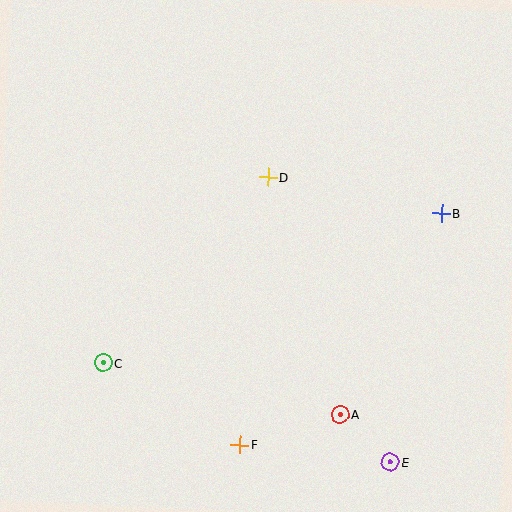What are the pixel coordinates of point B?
Point B is at (442, 214).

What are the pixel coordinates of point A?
Point A is at (340, 414).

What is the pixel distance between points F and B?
The distance between F and B is 307 pixels.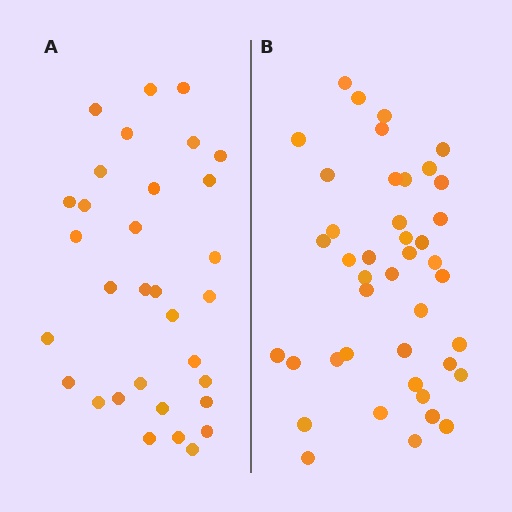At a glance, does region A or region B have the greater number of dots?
Region B (the right region) has more dots.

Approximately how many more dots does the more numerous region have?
Region B has roughly 10 or so more dots than region A.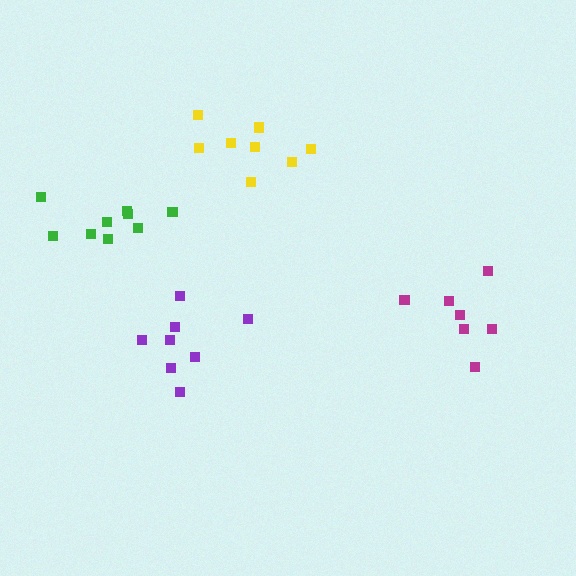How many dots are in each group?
Group 1: 9 dots, Group 2: 7 dots, Group 3: 8 dots, Group 4: 8 dots (32 total).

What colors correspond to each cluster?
The clusters are colored: green, magenta, yellow, purple.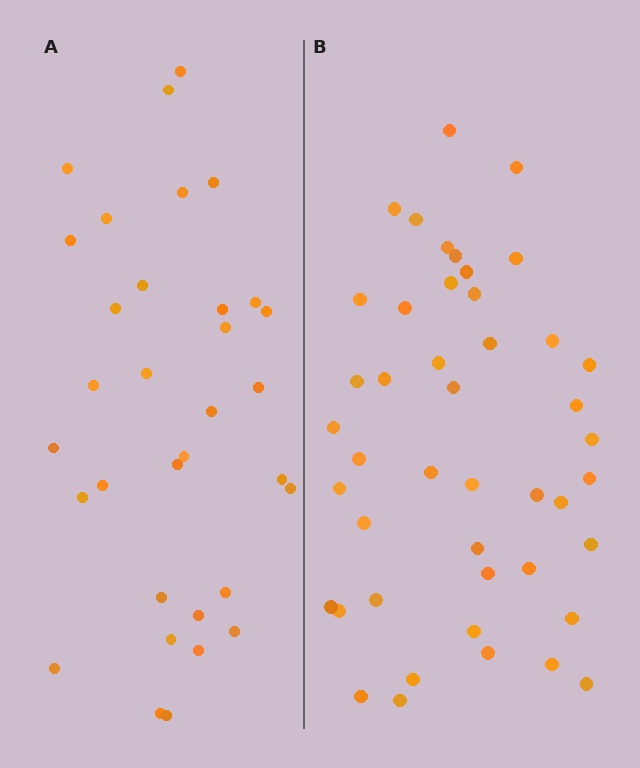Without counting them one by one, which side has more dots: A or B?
Region B (the right region) has more dots.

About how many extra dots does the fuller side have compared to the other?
Region B has roughly 12 or so more dots than region A.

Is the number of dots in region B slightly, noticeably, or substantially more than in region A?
Region B has noticeably more, but not dramatically so. The ratio is roughly 1.4 to 1.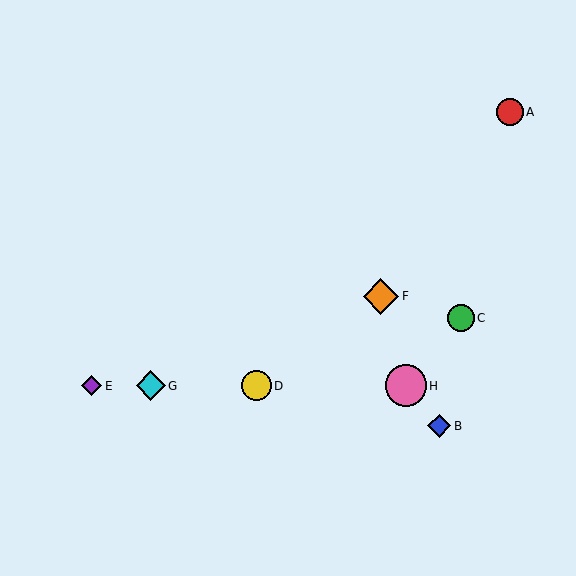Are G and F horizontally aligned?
No, G is at y≈386 and F is at y≈296.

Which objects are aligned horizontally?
Objects D, E, G, H are aligned horizontally.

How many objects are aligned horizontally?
4 objects (D, E, G, H) are aligned horizontally.